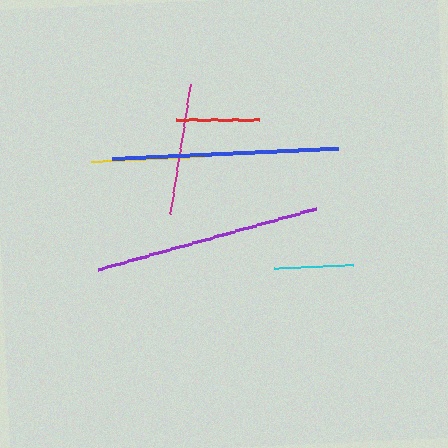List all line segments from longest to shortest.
From longest to shortest: purple, blue, magenta, yellow, red, cyan.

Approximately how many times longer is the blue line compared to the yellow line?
The blue line is approximately 2.0 times the length of the yellow line.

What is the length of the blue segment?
The blue segment is approximately 226 pixels long.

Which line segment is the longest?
The purple line is the longest at approximately 226 pixels.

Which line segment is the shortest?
The cyan line is the shortest at approximately 80 pixels.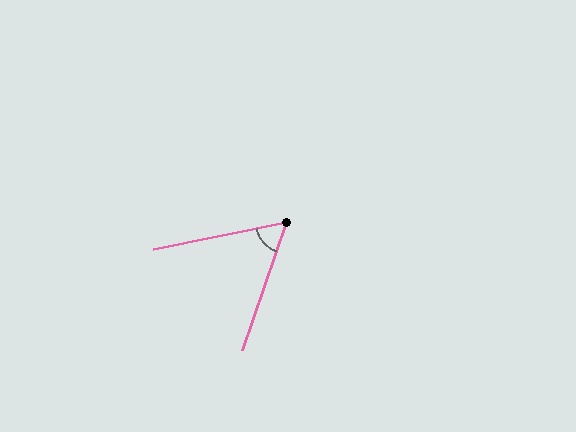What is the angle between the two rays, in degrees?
Approximately 59 degrees.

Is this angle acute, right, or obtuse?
It is acute.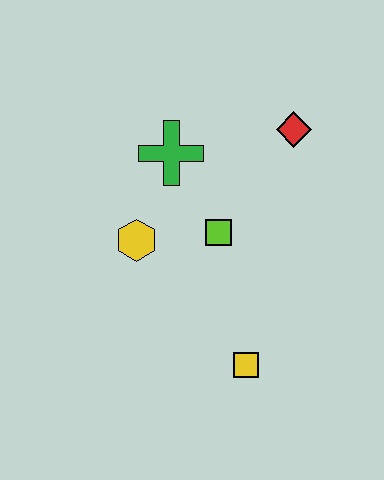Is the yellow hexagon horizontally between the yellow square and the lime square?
No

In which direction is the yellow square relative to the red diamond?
The yellow square is below the red diamond.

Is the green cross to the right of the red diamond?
No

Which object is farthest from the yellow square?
The red diamond is farthest from the yellow square.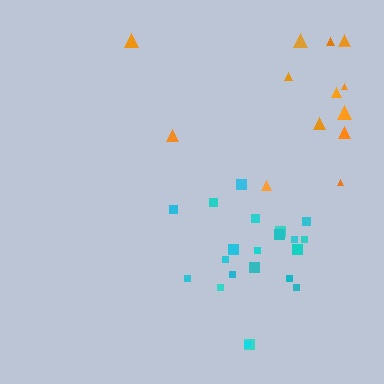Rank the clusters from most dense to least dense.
cyan, orange.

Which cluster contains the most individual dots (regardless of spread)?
Cyan (21).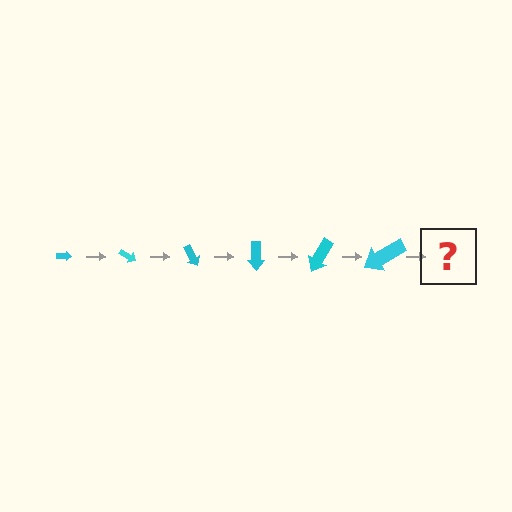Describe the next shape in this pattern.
It should be an arrow, larger than the previous one and rotated 180 degrees from the start.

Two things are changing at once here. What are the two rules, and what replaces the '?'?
The two rules are that the arrow grows larger each step and it rotates 30 degrees each step. The '?' should be an arrow, larger than the previous one and rotated 180 degrees from the start.